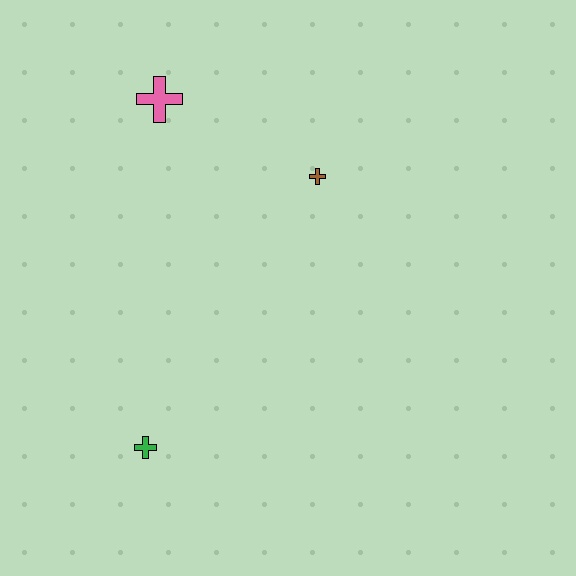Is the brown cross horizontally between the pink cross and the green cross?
No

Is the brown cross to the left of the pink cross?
No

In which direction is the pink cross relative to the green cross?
The pink cross is above the green cross.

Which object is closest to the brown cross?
The pink cross is closest to the brown cross.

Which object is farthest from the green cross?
The pink cross is farthest from the green cross.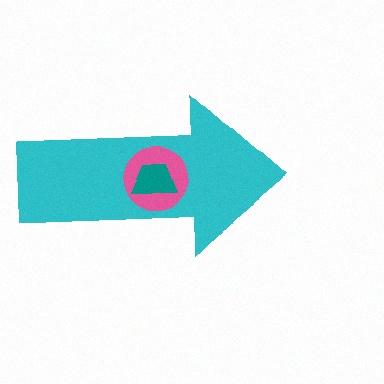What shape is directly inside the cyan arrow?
The pink circle.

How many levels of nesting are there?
3.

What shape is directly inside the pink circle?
The teal trapezoid.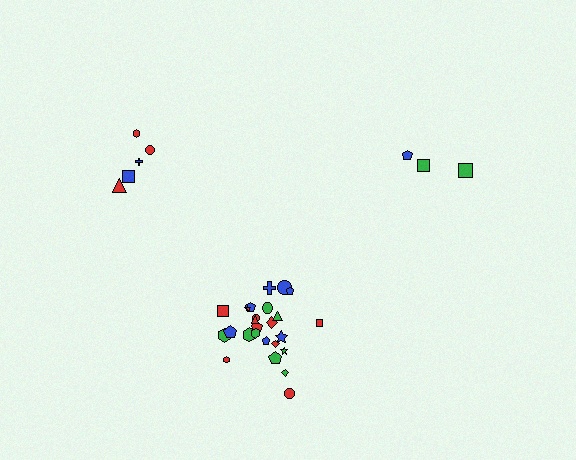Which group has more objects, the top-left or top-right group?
The top-left group.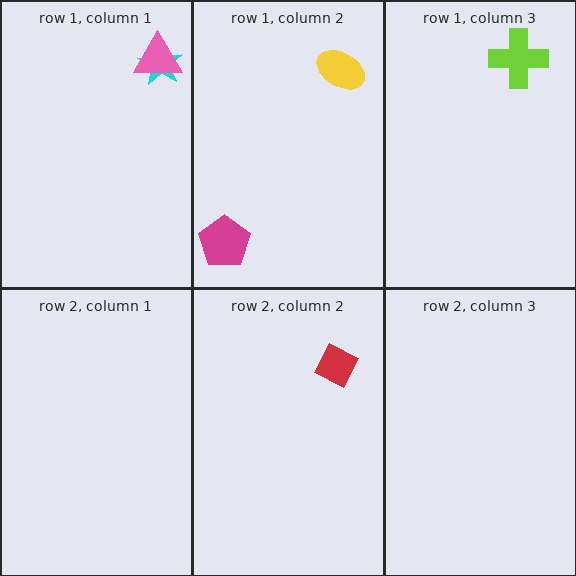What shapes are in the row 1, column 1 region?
The cyan star, the pink triangle.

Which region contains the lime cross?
The row 1, column 3 region.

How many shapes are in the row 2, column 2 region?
1.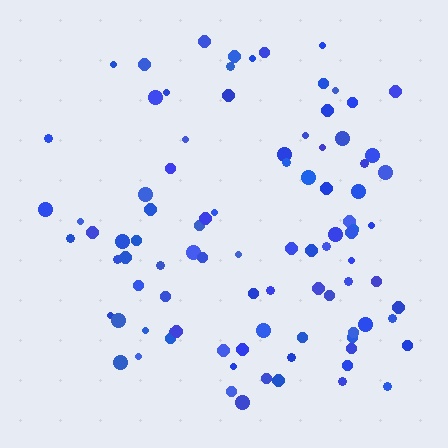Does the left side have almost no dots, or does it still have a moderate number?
Still a moderate number, just noticeably fewer than the right.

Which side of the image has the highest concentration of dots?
The right.